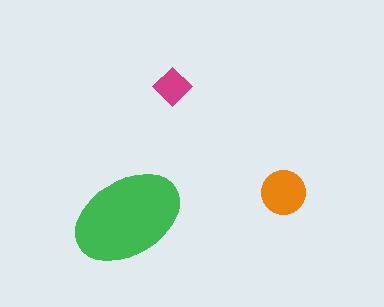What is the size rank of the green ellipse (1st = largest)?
1st.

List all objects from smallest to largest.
The magenta diamond, the orange circle, the green ellipse.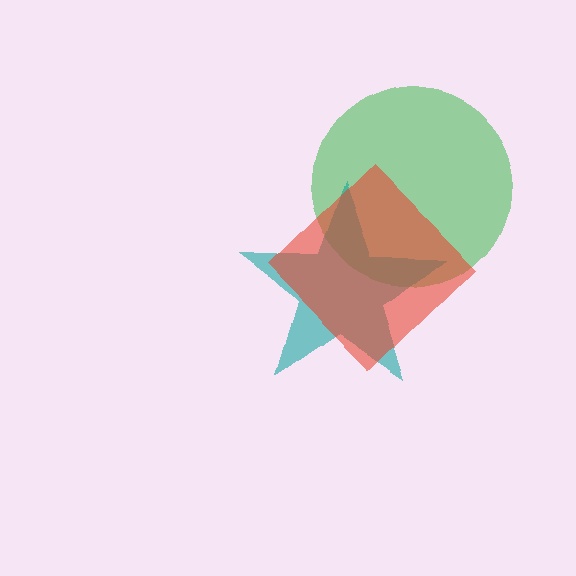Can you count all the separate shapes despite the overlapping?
Yes, there are 3 separate shapes.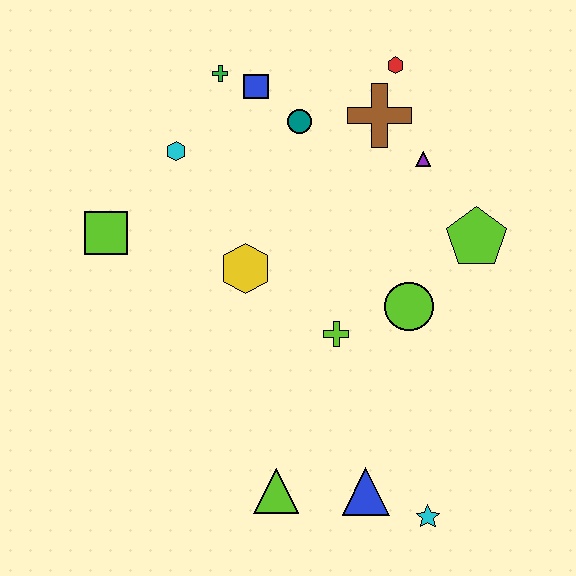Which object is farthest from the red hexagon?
The cyan star is farthest from the red hexagon.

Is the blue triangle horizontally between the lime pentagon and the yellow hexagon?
Yes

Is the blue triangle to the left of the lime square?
No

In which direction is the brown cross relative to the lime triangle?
The brown cross is above the lime triangle.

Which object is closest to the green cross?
The blue square is closest to the green cross.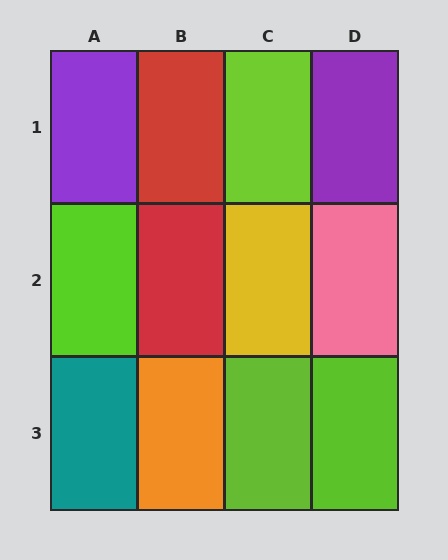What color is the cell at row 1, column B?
Red.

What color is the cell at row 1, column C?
Lime.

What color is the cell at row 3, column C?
Lime.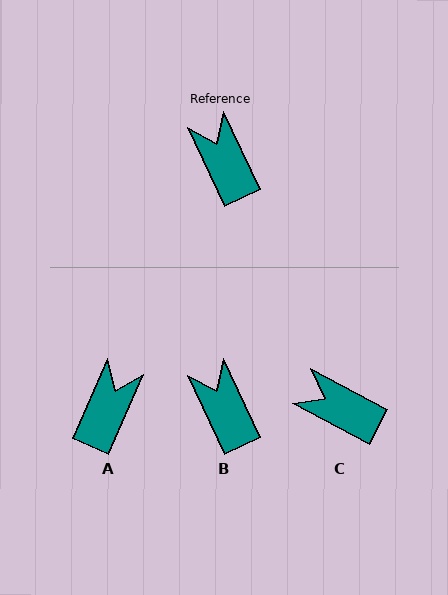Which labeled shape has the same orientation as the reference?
B.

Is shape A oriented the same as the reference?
No, it is off by about 49 degrees.